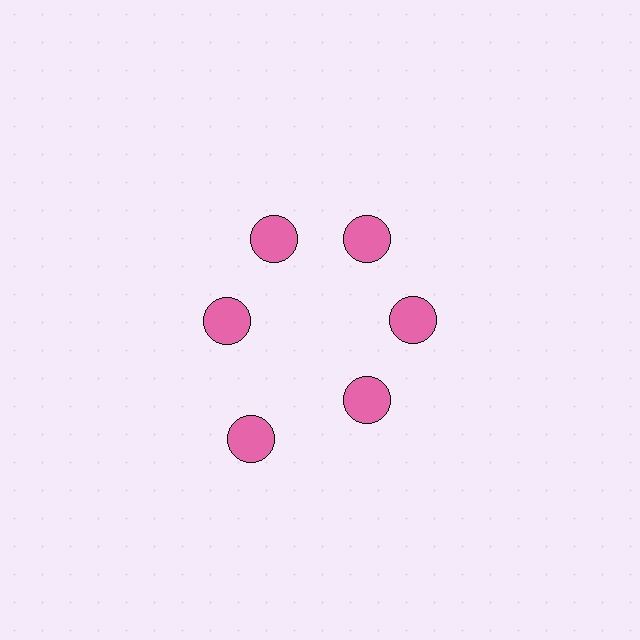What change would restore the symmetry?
The symmetry would be restored by moving it inward, back onto the ring so that all 6 circles sit at equal angles and equal distance from the center.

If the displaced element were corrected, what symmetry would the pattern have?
It would have 6-fold rotational symmetry — the pattern would map onto itself every 60 degrees.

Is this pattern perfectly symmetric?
No. The 6 pink circles are arranged in a ring, but one element near the 7 o'clock position is pushed outward from the center, breaking the 6-fold rotational symmetry.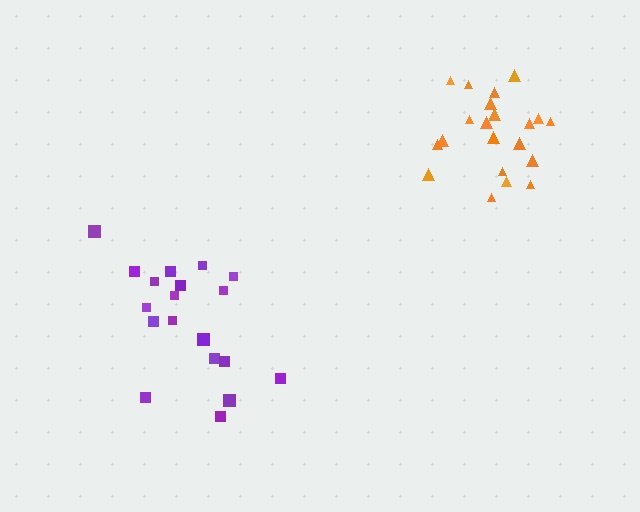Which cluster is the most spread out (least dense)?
Purple.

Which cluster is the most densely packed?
Orange.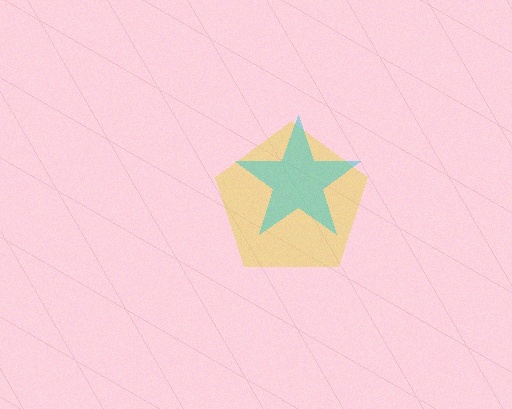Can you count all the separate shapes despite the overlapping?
Yes, there are 2 separate shapes.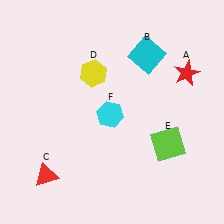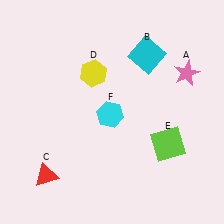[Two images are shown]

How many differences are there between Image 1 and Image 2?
There is 1 difference between the two images.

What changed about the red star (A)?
In Image 1, A is red. In Image 2, it changed to pink.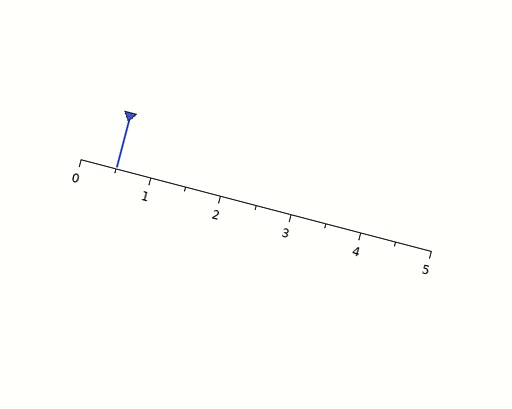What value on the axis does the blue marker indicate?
The marker indicates approximately 0.5.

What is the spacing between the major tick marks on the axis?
The major ticks are spaced 1 apart.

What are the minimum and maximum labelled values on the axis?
The axis runs from 0 to 5.